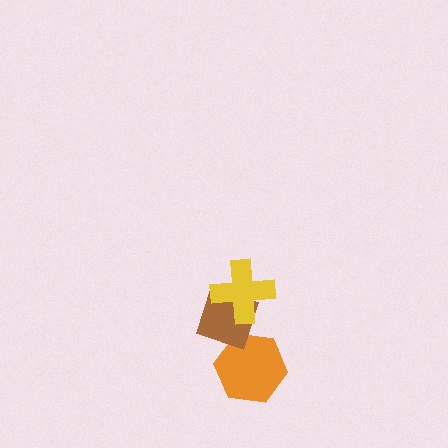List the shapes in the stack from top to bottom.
From top to bottom: the yellow cross, the brown diamond, the orange hexagon.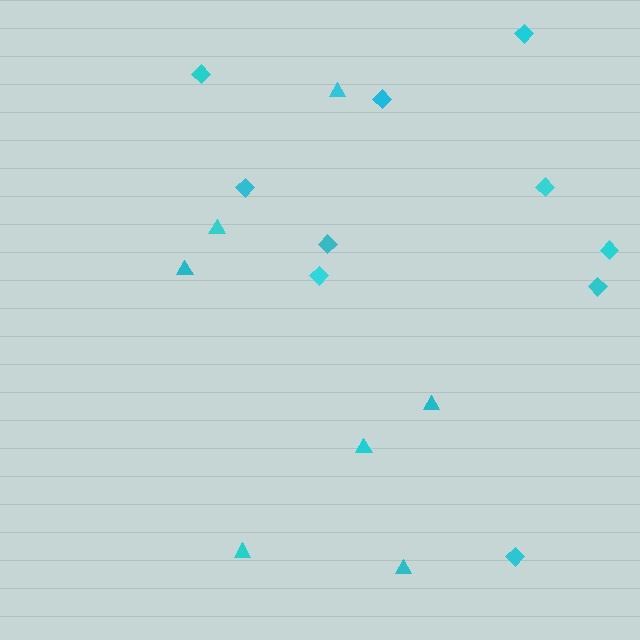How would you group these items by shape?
There are 2 groups: one group of diamonds (10) and one group of triangles (7).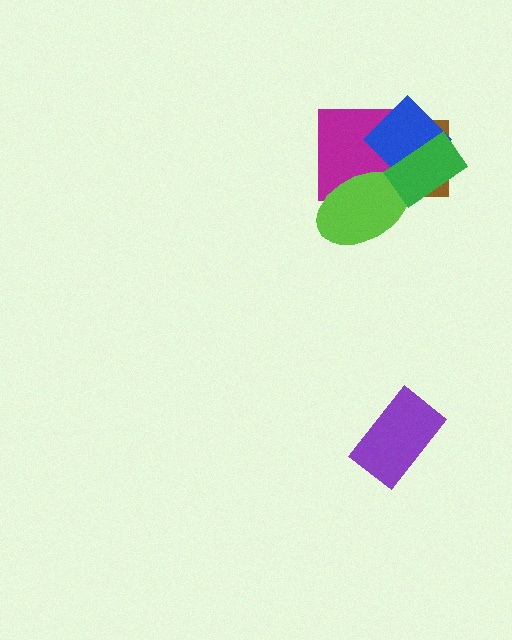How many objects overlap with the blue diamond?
4 objects overlap with the blue diamond.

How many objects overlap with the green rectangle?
4 objects overlap with the green rectangle.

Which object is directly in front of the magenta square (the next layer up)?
The lime ellipse is directly in front of the magenta square.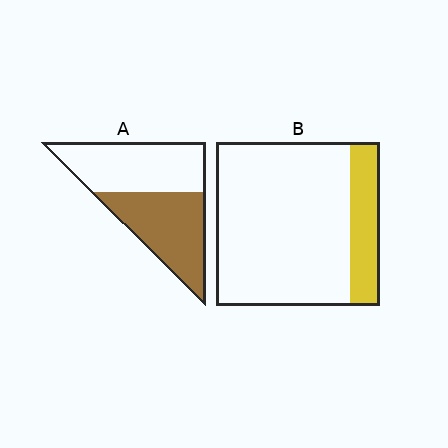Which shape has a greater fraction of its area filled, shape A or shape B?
Shape A.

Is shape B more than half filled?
No.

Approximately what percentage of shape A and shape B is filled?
A is approximately 50% and B is approximately 20%.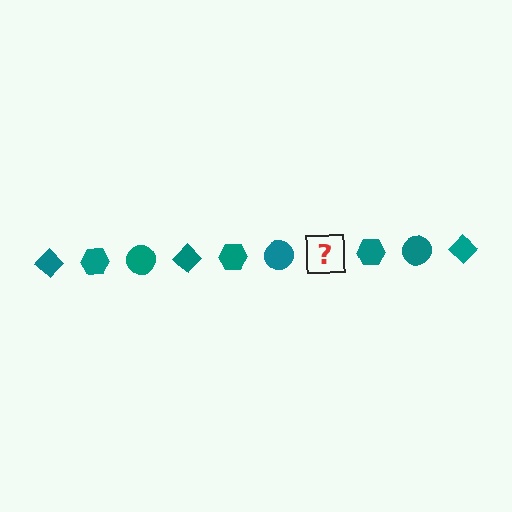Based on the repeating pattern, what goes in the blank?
The blank should be a teal diamond.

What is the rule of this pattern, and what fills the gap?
The rule is that the pattern cycles through diamond, hexagon, circle shapes in teal. The gap should be filled with a teal diamond.